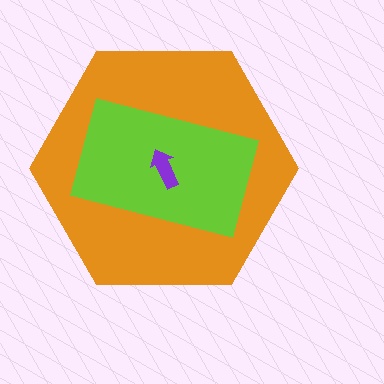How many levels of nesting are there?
3.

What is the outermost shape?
The orange hexagon.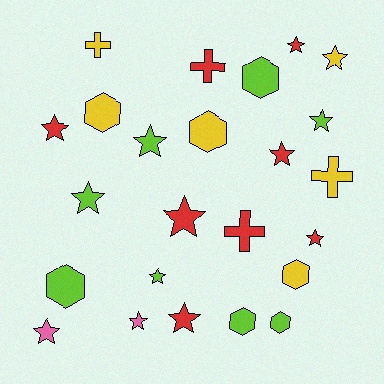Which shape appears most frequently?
Star, with 13 objects.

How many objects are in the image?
There are 24 objects.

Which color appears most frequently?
Lime, with 8 objects.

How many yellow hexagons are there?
There are 3 yellow hexagons.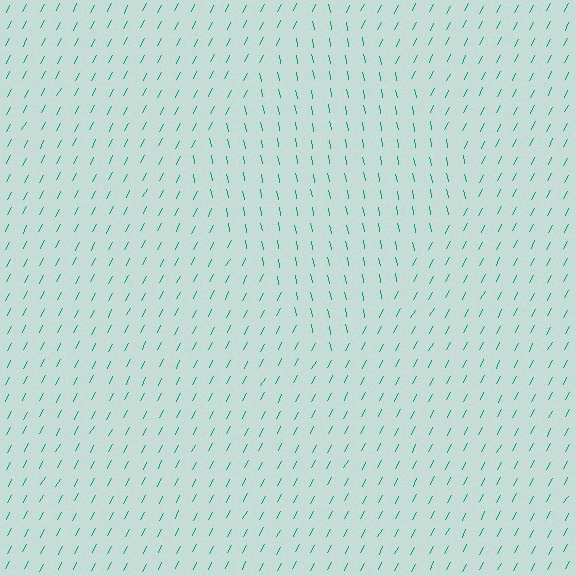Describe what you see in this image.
The image is filled with small teal line segments. A diamond region in the image has lines oriented differently from the surrounding lines, creating a visible texture boundary.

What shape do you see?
I see a diamond.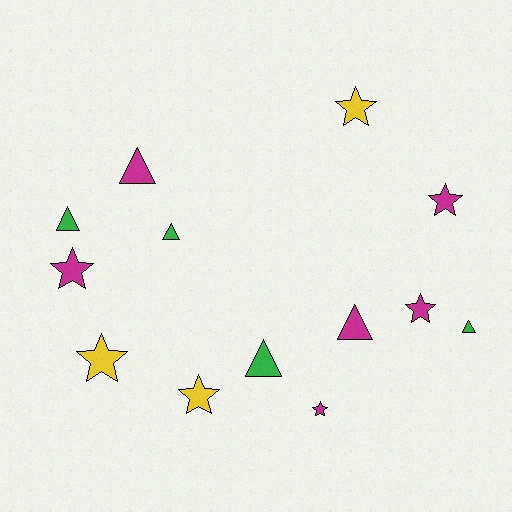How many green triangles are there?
There are 4 green triangles.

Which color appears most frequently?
Magenta, with 6 objects.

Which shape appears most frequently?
Star, with 7 objects.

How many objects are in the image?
There are 13 objects.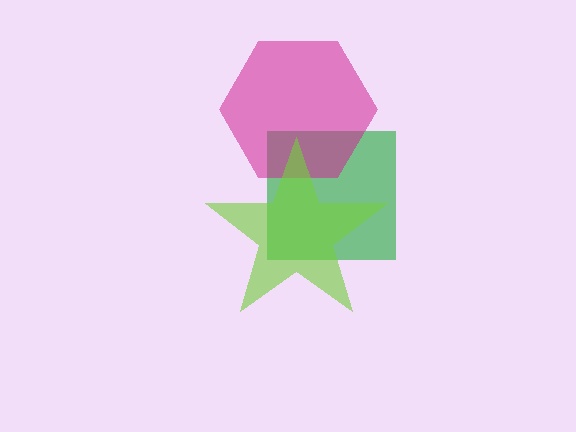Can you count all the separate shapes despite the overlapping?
Yes, there are 3 separate shapes.